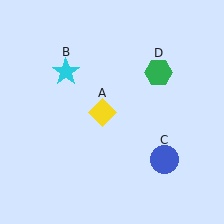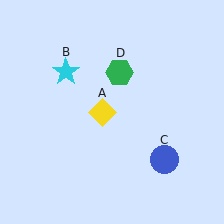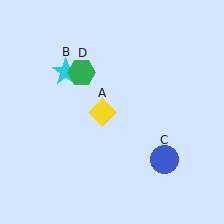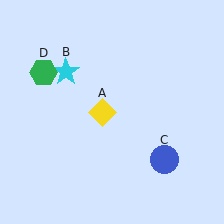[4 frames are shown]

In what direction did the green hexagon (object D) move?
The green hexagon (object D) moved left.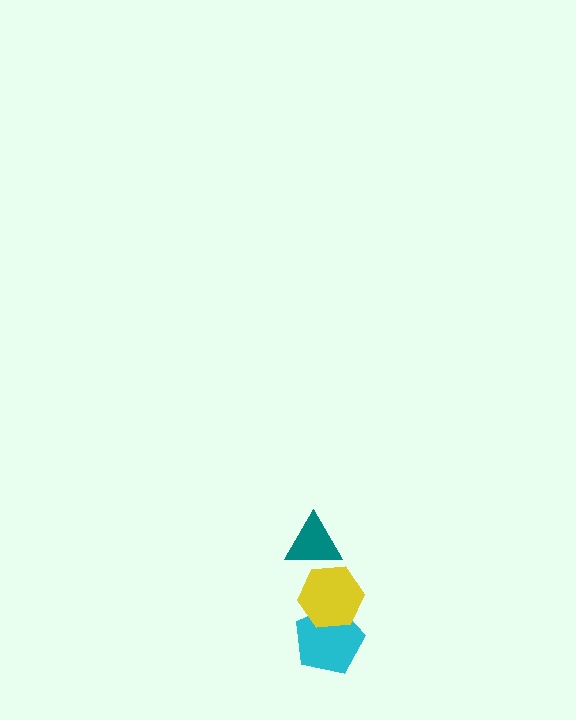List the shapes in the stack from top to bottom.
From top to bottom: the teal triangle, the yellow hexagon, the cyan pentagon.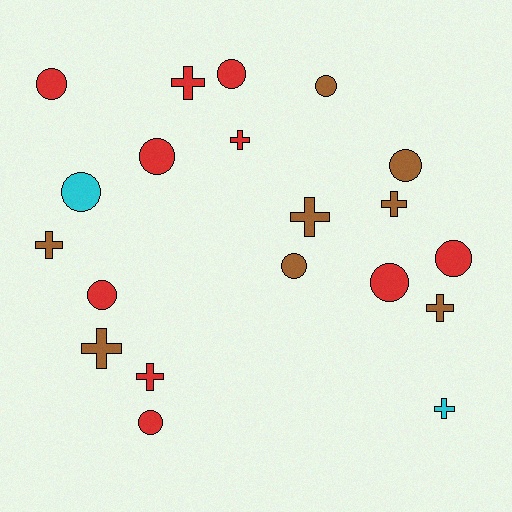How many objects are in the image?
There are 20 objects.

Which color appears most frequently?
Red, with 10 objects.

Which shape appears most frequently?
Circle, with 11 objects.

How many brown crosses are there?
There are 5 brown crosses.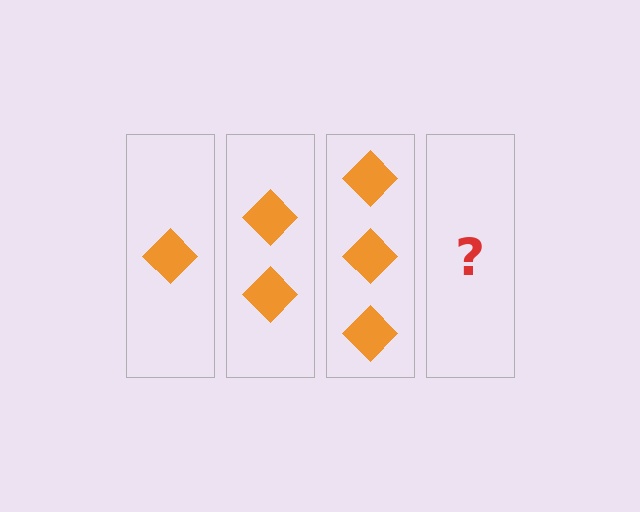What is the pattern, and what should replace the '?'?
The pattern is that each step adds one more diamond. The '?' should be 4 diamonds.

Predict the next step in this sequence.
The next step is 4 diamonds.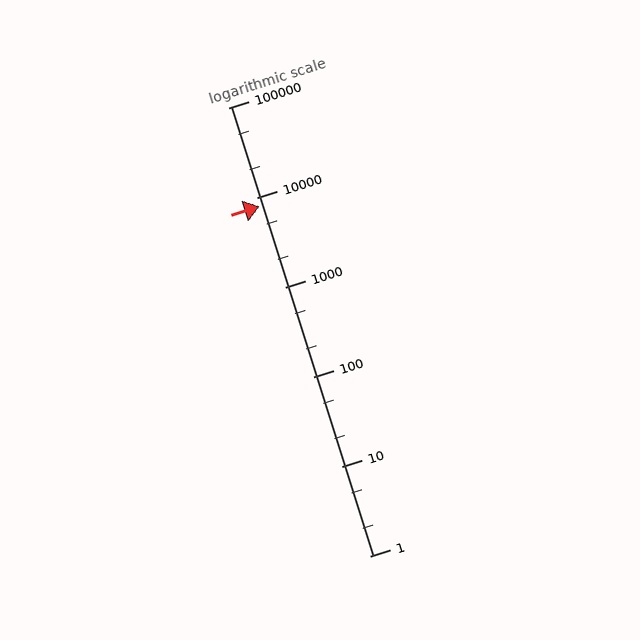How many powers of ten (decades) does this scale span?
The scale spans 5 decades, from 1 to 100000.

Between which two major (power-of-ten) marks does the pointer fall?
The pointer is between 1000 and 10000.